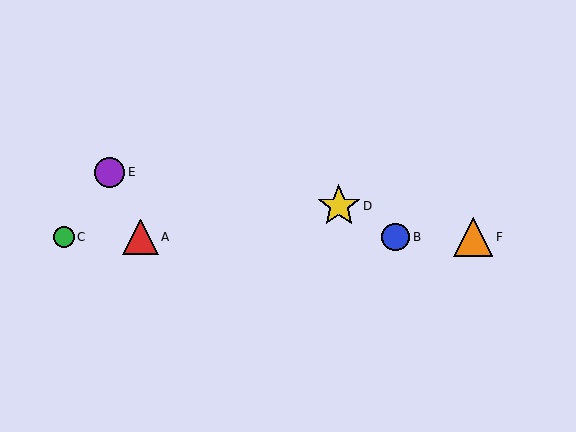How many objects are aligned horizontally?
4 objects (A, B, C, F) are aligned horizontally.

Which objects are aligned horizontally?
Objects A, B, C, F are aligned horizontally.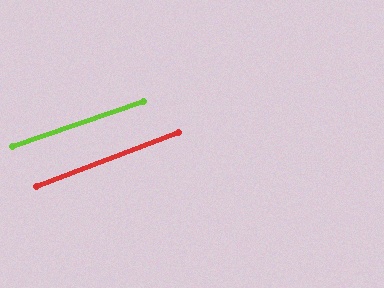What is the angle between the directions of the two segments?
Approximately 2 degrees.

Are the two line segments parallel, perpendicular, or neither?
Parallel — their directions differ by only 1.7°.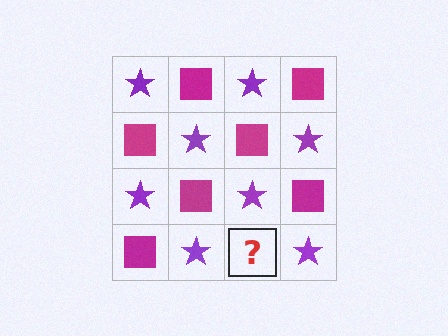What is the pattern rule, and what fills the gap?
The rule is that it alternates purple star and magenta square in a checkerboard pattern. The gap should be filled with a magenta square.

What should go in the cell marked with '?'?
The missing cell should contain a magenta square.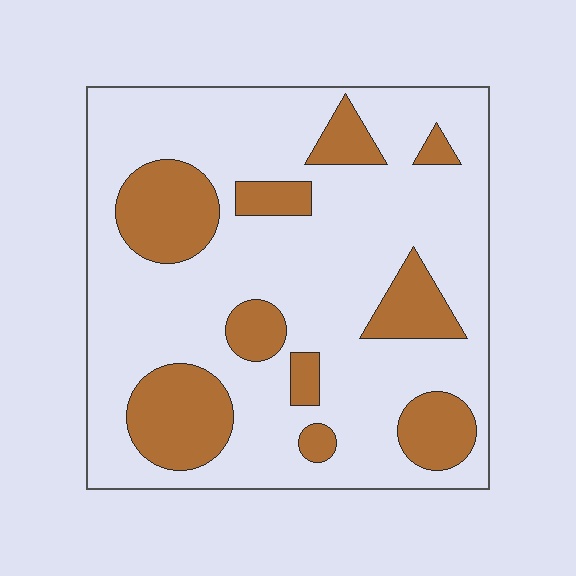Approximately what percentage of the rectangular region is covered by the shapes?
Approximately 25%.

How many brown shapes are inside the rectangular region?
10.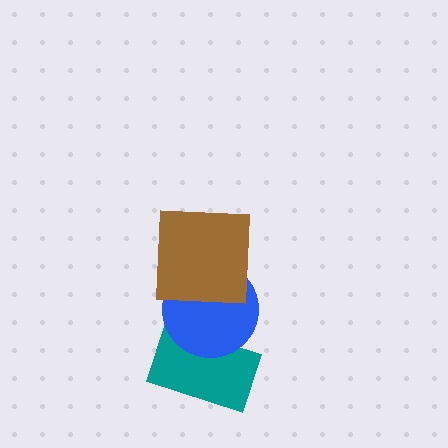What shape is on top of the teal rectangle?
The blue circle is on top of the teal rectangle.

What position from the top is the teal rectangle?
The teal rectangle is 3rd from the top.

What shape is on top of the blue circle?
The brown square is on top of the blue circle.